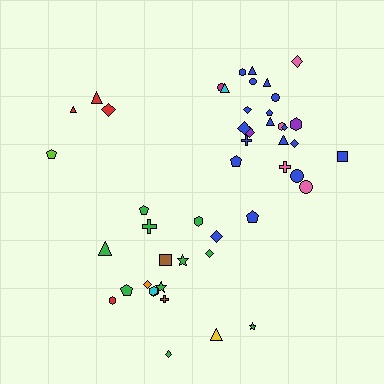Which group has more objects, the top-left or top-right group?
The top-right group.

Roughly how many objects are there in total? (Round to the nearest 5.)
Roughly 45 objects in total.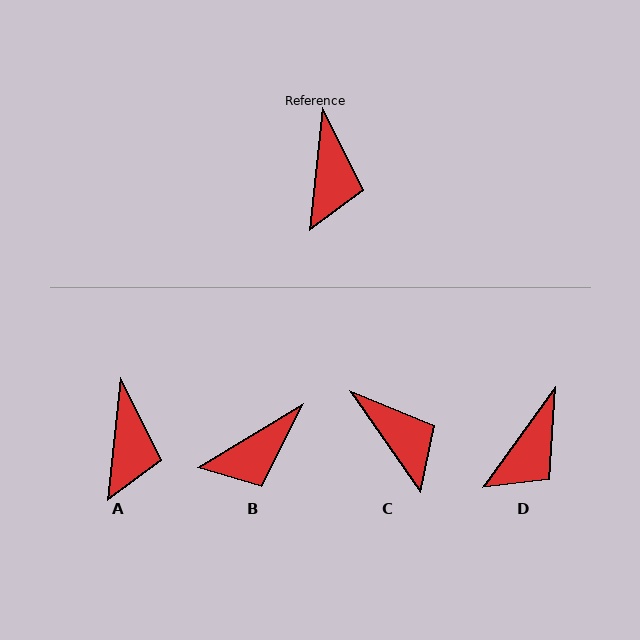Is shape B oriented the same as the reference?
No, it is off by about 53 degrees.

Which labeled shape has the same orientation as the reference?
A.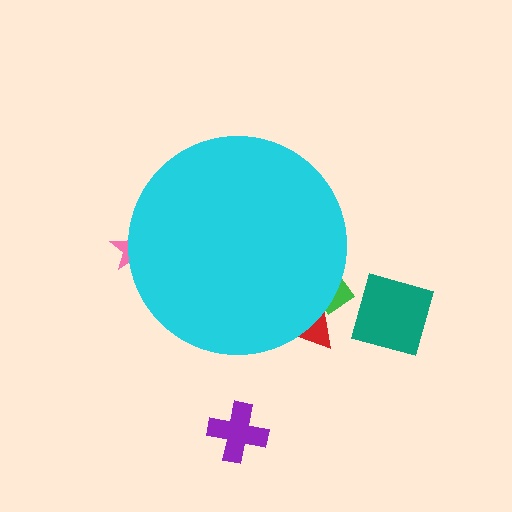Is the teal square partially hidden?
No, the teal square is fully visible.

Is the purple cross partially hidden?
No, the purple cross is fully visible.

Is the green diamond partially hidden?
Yes, the green diamond is partially hidden behind the cyan circle.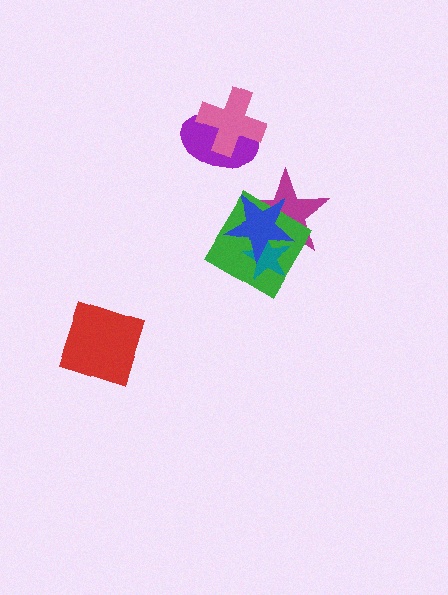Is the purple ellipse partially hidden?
Yes, it is partially covered by another shape.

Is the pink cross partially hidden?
No, no other shape covers it.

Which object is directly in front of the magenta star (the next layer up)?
The green diamond is directly in front of the magenta star.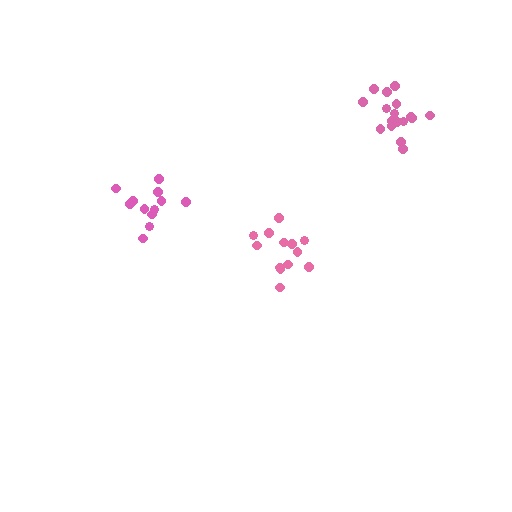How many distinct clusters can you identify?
There are 3 distinct clusters.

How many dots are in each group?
Group 1: 13 dots, Group 2: 17 dots, Group 3: 12 dots (42 total).